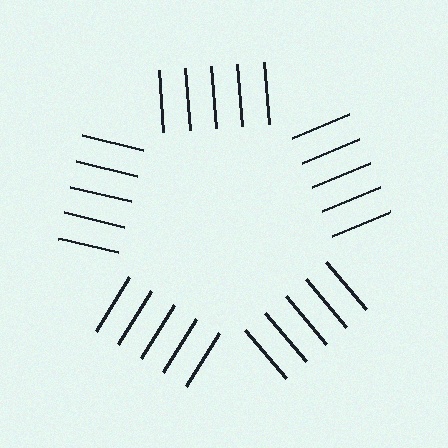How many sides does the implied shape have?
5 sides — the line-ends trace a pentagon.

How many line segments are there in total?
25 — 5 along each of the 5 edges.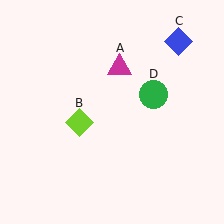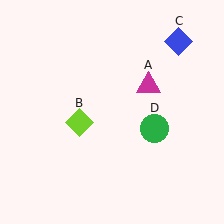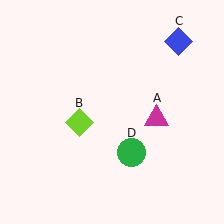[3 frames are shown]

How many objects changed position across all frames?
2 objects changed position: magenta triangle (object A), green circle (object D).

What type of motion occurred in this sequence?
The magenta triangle (object A), green circle (object D) rotated clockwise around the center of the scene.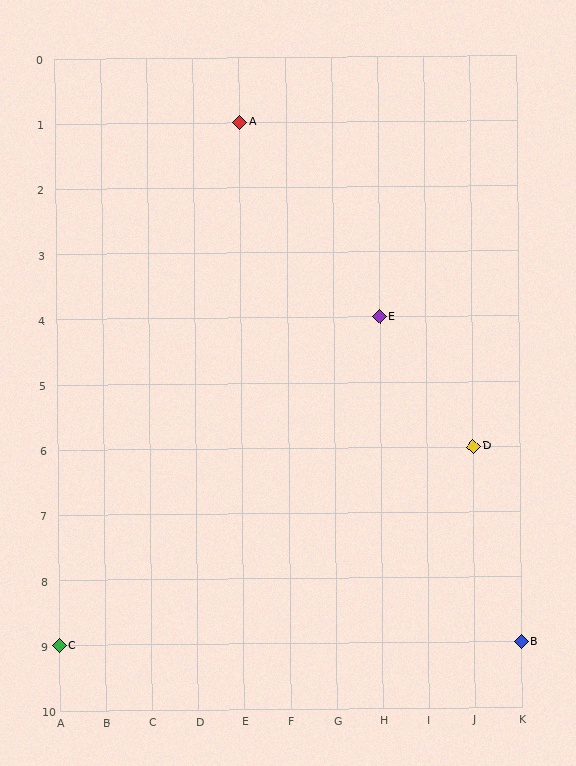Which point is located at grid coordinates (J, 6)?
Point D is at (J, 6).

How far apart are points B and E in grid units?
Points B and E are 3 columns and 5 rows apart (about 5.8 grid units diagonally).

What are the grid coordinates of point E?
Point E is at grid coordinates (H, 4).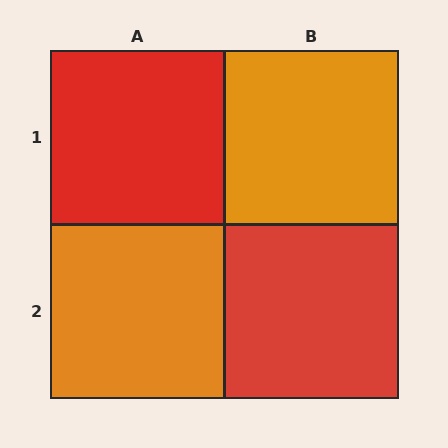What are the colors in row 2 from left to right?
Orange, red.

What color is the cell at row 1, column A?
Red.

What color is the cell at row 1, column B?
Orange.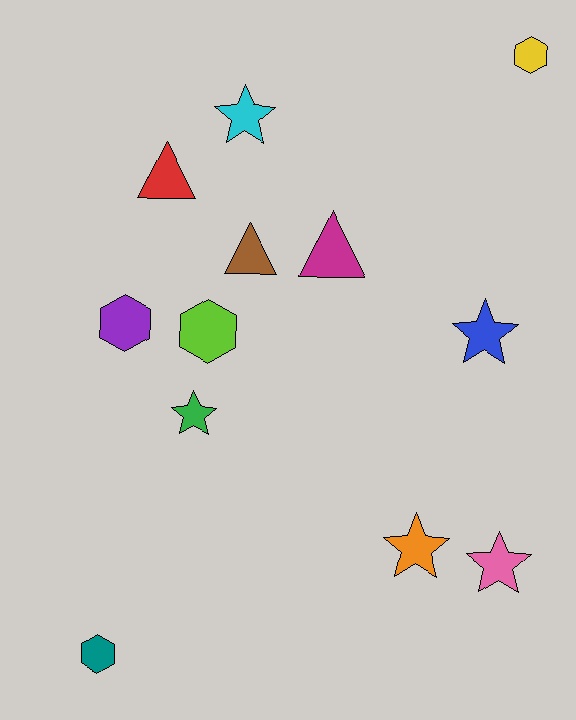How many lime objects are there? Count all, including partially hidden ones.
There is 1 lime object.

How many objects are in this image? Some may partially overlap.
There are 12 objects.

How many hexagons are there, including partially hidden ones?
There are 4 hexagons.